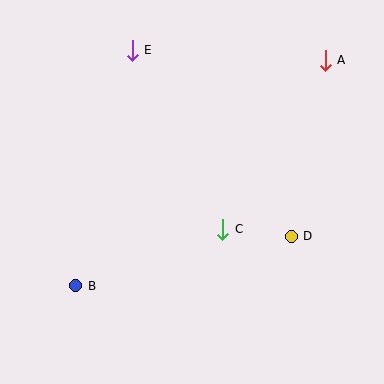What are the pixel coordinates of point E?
Point E is at (132, 50).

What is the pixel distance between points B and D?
The distance between B and D is 221 pixels.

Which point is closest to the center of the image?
Point C at (223, 229) is closest to the center.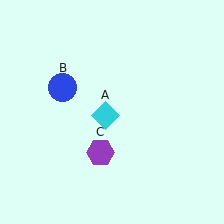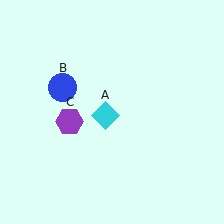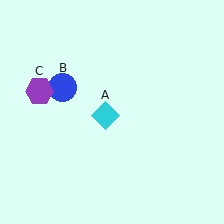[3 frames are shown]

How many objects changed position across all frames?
1 object changed position: purple hexagon (object C).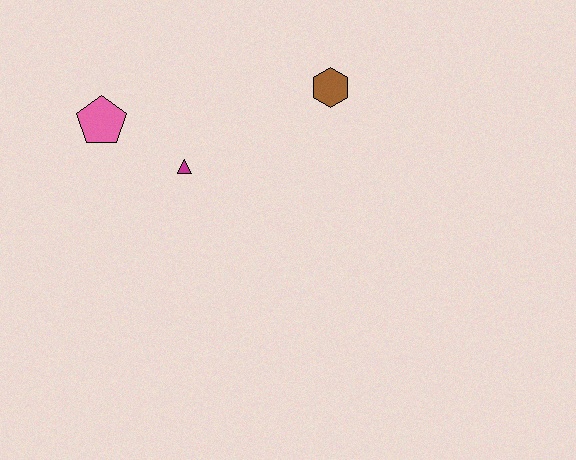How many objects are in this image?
There are 3 objects.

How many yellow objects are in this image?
There are no yellow objects.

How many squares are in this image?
There are no squares.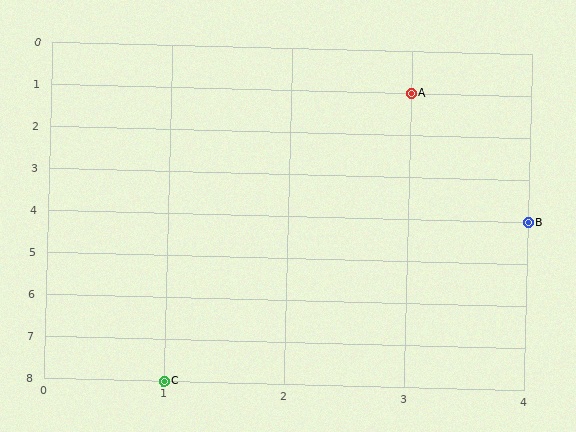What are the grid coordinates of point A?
Point A is at grid coordinates (3, 1).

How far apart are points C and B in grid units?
Points C and B are 3 columns and 4 rows apart (about 5.0 grid units diagonally).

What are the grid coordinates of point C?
Point C is at grid coordinates (1, 8).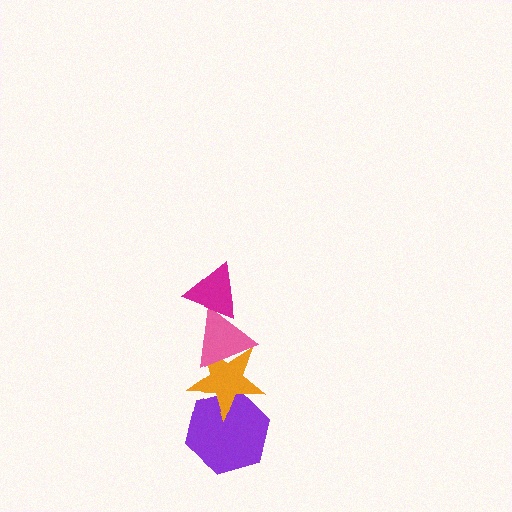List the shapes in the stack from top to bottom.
From top to bottom: the magenta triangle, the pink triangle, the orange star, the purple hexagon.